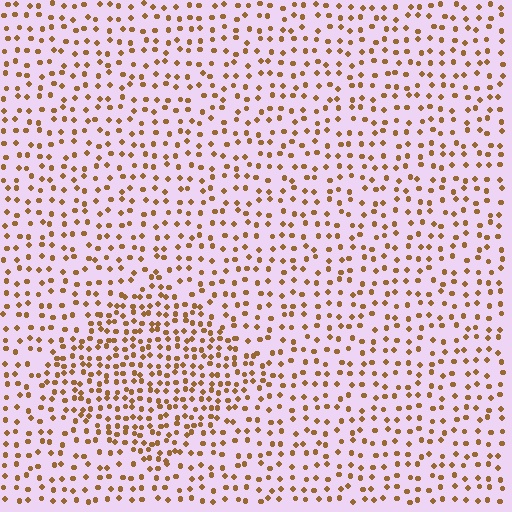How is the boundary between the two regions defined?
The boundary is defined by a change in element density (approximately 1.8x ratio). All elements are the same color, size, and shape.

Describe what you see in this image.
The image contains small brown elements arranged at two different densities. A diamond-shaped region is visible where the elements are more densely packed than the surrounding area.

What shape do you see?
I see a diamond.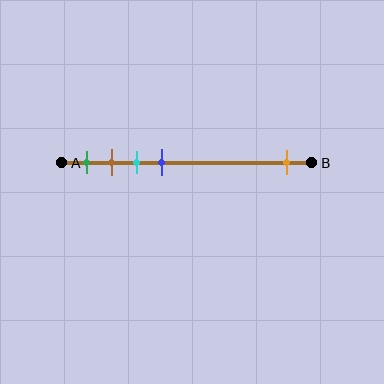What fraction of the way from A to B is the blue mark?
The blue mark is approximately 40% (0.4) of the way from A to B.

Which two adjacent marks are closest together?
The brown and cyan marks are the closest adjacent pair.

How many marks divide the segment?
There are 5 marks dividing the segment.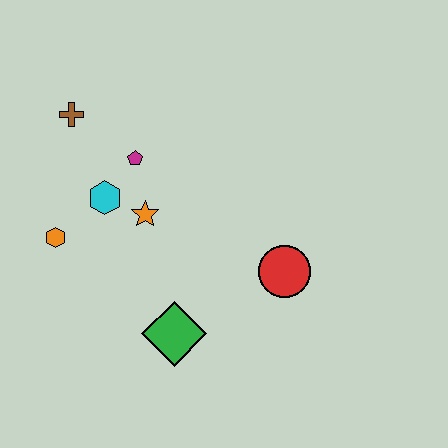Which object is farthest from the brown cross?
The red circle is farthest from the brown cross.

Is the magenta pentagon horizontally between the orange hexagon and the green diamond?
Yes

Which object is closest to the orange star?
The cyan hexagon is closest to the orange star.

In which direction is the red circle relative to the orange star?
The red circle is to the right of the orange star.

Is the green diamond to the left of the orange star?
No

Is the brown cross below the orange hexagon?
No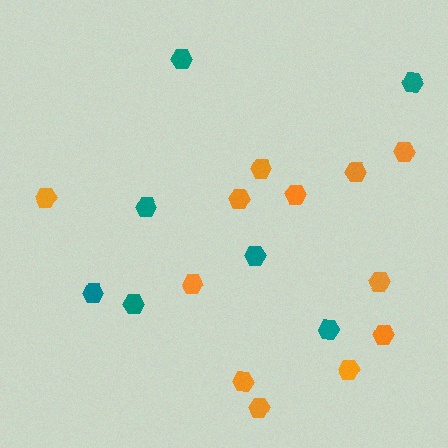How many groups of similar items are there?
There are 2 groups: one group of teal hexagons (7) and one group of orange hexagons (12).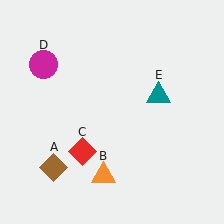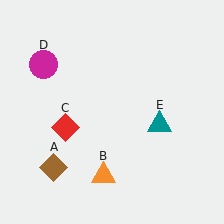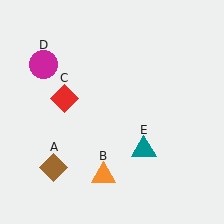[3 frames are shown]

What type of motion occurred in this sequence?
The red diamond (object C), teal triangle (object E) rotated clockwise around the center of the scene.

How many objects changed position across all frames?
2 objects changed position: red diamond (object C), teal triangle (object E).